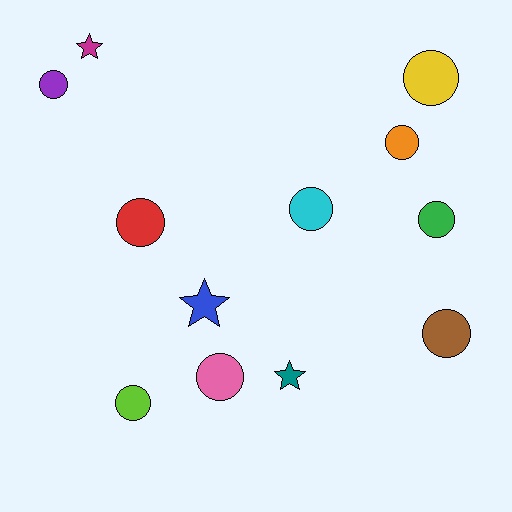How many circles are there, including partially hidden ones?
There are 9 circles.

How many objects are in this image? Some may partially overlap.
There are 12 objects.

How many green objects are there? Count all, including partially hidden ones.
There is 1 green object.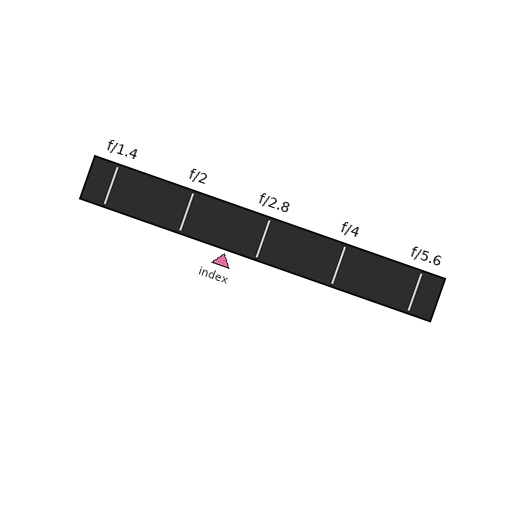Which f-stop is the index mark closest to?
The index mark is closest to f/2.8.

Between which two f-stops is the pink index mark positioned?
The index mark is between f/2 and f/2.8.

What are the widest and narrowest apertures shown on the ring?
The widest aperture shown is f/1.4 and the narrowest is f/5.6.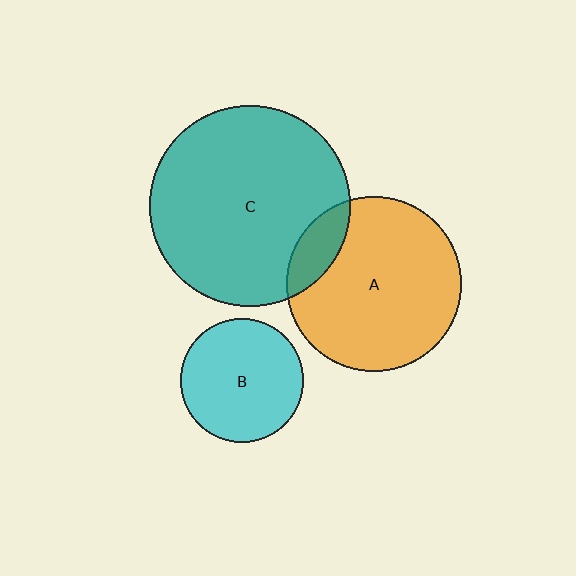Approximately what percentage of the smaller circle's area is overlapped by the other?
Approximately 15%.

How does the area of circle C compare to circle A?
Approximately 1.3 times.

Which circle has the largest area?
Circle C (teal).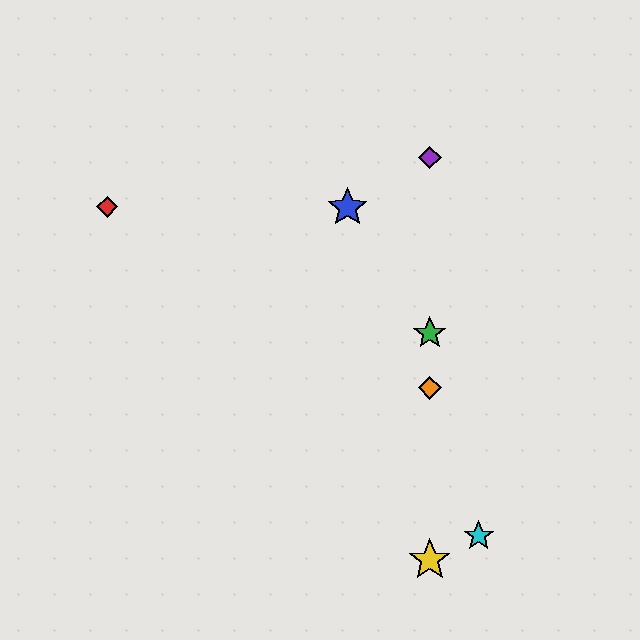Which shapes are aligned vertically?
The green star, the yellow star, the purple diamond, the orange diamond are aligned vertically.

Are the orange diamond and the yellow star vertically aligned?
Yes, both are at x≈430.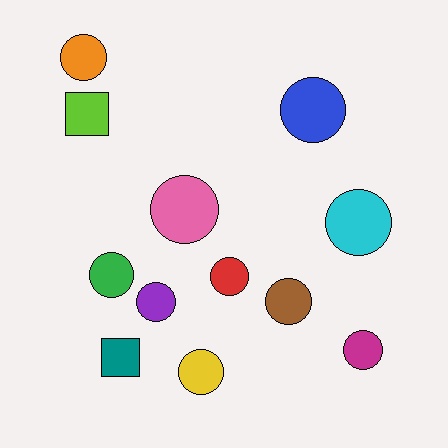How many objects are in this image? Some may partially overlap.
There are 12 objects.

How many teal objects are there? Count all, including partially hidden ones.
There is 1 teal object.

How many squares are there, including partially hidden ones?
There are 2 squares.